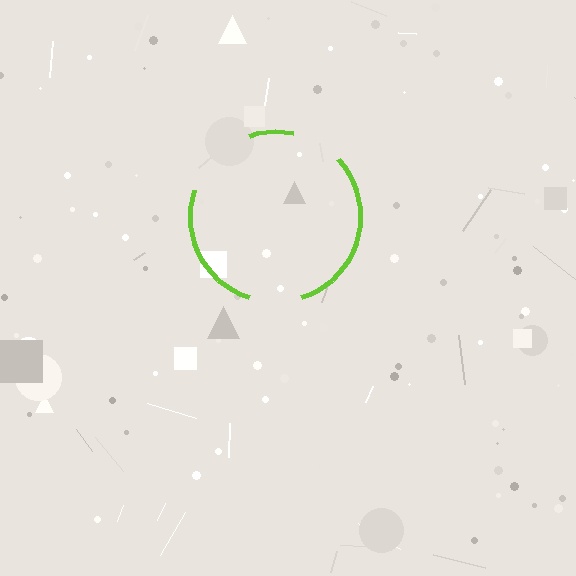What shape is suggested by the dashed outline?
The dashed outline suggests a circle.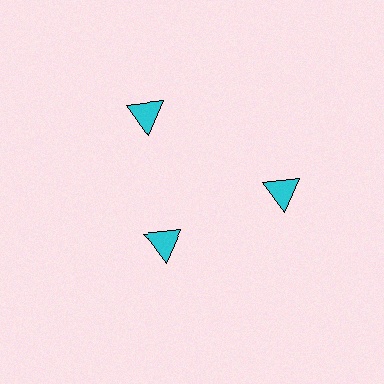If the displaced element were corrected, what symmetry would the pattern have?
It would have 3-fold rotational symmetry — the pattern would map onto itself every 120 degrees.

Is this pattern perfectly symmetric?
No. The 3 cyan triangles are arranged in a ring, but one element near the 7 o'clock position is pulled inward toward the center, breaking the 3-fold rotational symmetry.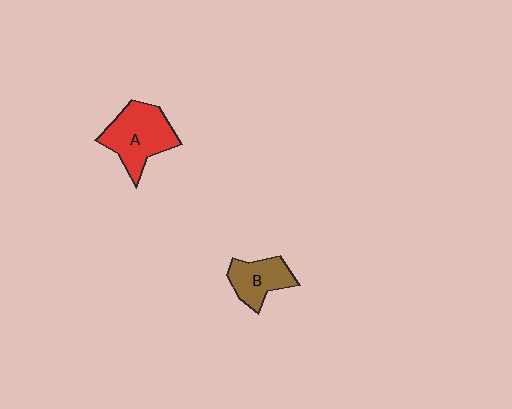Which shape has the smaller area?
Shape B (brown).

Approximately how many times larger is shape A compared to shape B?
Approximately 1.5 times.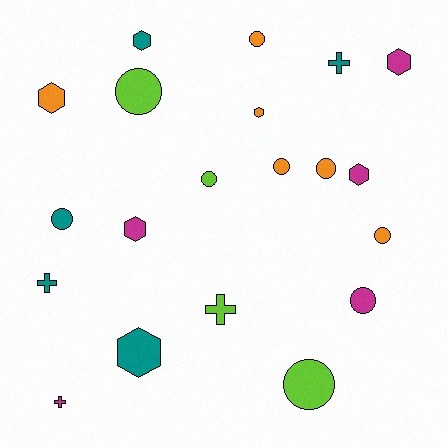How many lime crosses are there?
There is 1 lime cross.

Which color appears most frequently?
Orange, with 6 objects.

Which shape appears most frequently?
Circle, with 9 objects.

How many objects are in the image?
There are 20 objects.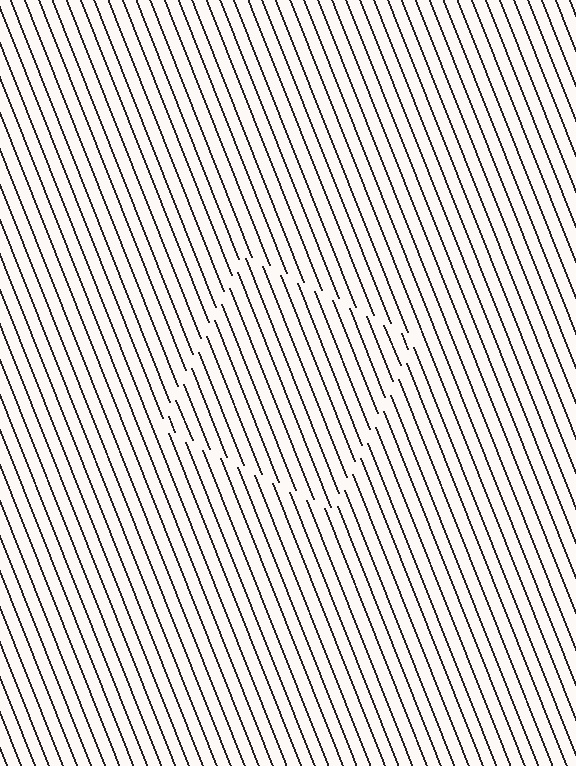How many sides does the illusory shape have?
4 sides — the line-ends trace a square.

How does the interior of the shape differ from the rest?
The interior of the shape contains the same grating, shifted by half a period — the contour is defined by the phase discontinuity where line-ends from the inner and outer gratings abut.